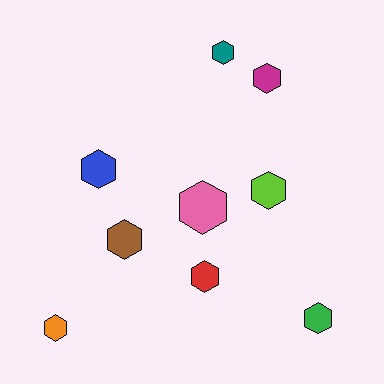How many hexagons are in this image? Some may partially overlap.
There are 9 hexagons.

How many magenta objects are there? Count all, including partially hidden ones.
There is 1 magenta object.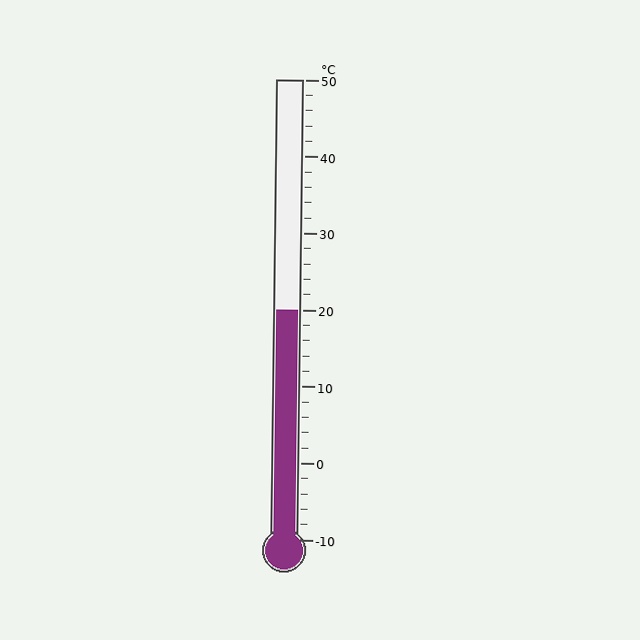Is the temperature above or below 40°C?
The temperature is below 40°C.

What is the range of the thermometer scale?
The thermometer scale ranges from -10°C to 50°C.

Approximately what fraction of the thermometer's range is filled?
The thermometer is filled to approximately 50% of its range.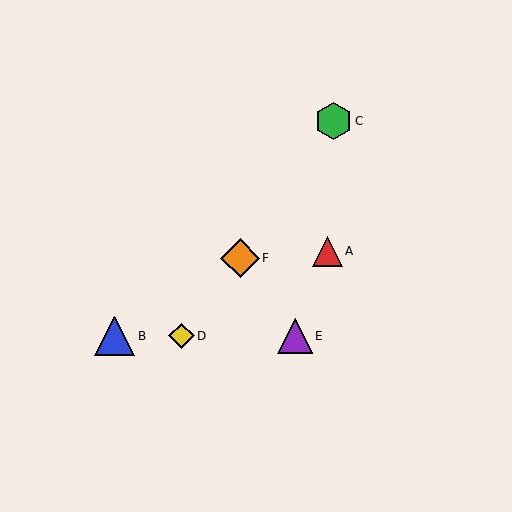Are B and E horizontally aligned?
Yes, both are at y≈336.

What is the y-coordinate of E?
Object E is at y≈336.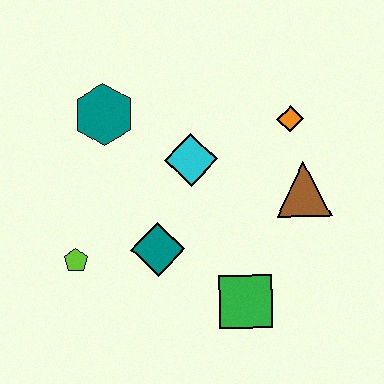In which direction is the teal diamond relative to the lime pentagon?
The teal diamond is to the right of the lime pentagon.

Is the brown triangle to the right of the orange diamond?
Yes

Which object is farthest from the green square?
The teal hexagon is farthest from the green square.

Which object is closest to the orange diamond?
The brown triangle is closest to the orange diamond.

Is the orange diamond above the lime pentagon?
Yes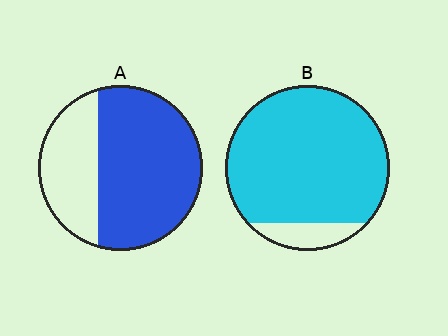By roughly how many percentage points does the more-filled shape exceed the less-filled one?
By roughly 20 percentage points (B over A).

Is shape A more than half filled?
Yes.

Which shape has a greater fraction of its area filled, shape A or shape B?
Shape B.